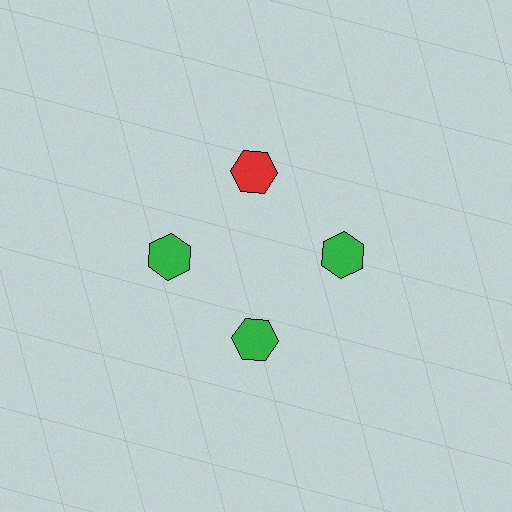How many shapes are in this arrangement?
There are 4 shapes arranged in a ring pattern.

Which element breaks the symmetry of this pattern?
The red hexagon at roughly the 12 o'clock position breaks the symmetry. All other shapes are green hexagons.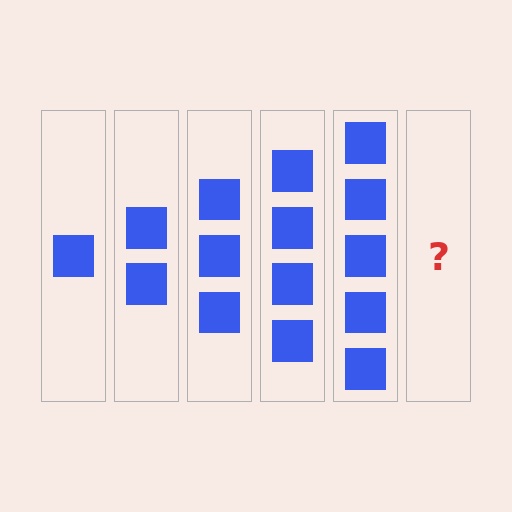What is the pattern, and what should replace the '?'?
The pattern is that each step adds one more square. The '?' should be 6 squares.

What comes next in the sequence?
The next element should be 6 squares.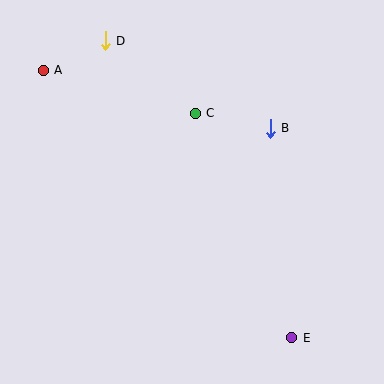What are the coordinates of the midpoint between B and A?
The midpoint between B and A is at (157, 99).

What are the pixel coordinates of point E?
Point E is at (292, 338).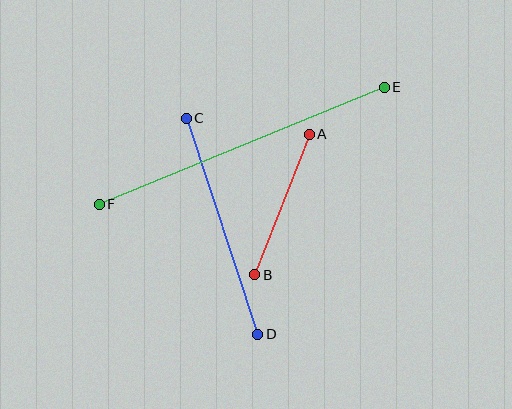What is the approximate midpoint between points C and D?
The midpoint is at approximately (222, 226) pixels.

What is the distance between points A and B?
The distance is approximately 150 pixels.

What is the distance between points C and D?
The distance is approximately 228 pixels.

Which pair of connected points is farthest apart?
Points E and F are farthest apart.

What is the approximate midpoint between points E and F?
The midpoint is at approximately (242, 146) pixels.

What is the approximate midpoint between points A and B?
The midpoint is at approximately (282, 204) pixels.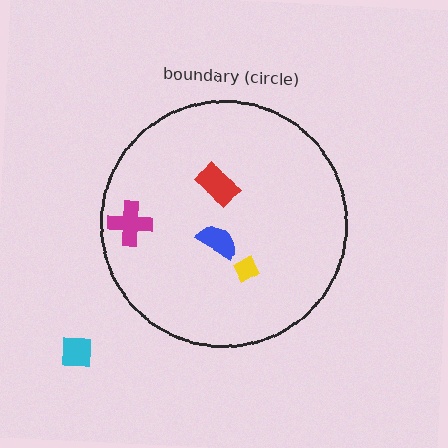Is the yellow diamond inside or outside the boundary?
Inside.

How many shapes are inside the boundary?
4 inside, 1 outside.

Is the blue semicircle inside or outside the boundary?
Inside.